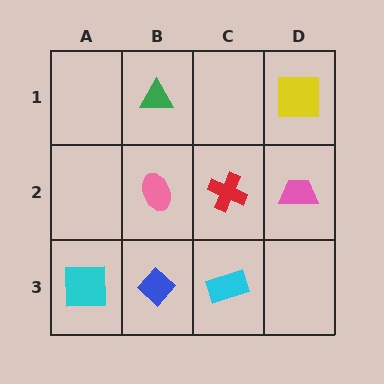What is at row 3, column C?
A cyan rectangle.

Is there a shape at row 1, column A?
No, that cell is empty.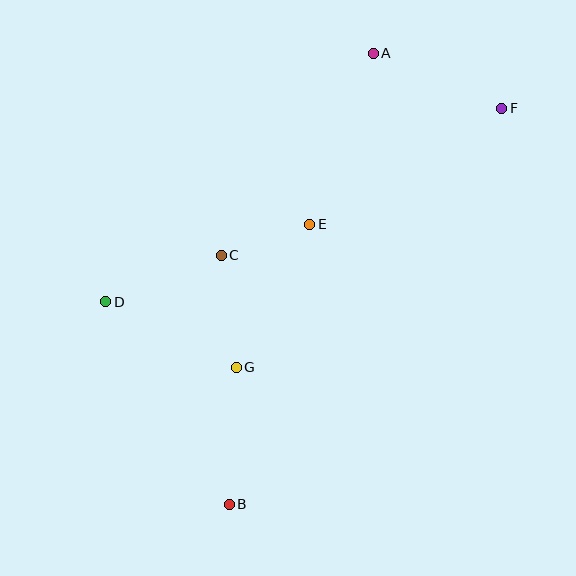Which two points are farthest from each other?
Points B and F are farthest from each other.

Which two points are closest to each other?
Points C and E are closest to each other.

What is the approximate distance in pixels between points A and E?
The distance between A and E is approximately 182 pixels.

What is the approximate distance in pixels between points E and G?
The distance between E and G is approximately 161 pixels.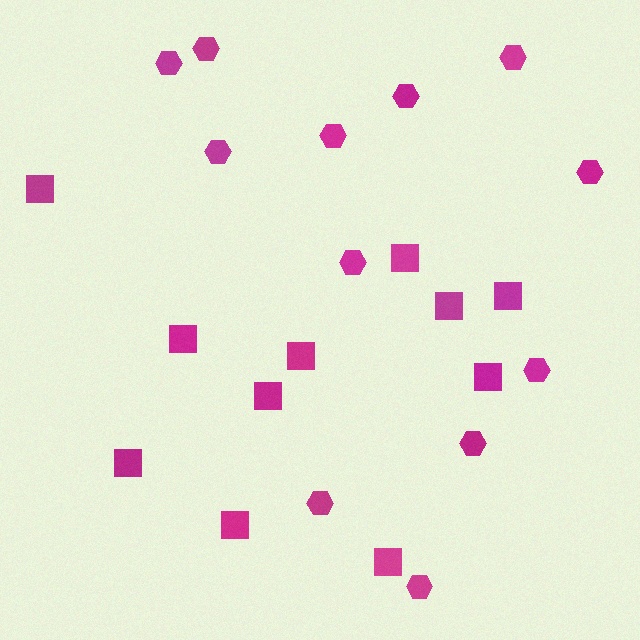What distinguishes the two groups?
There are 2 groups: one group of squares (11) and one group of hexagons (12).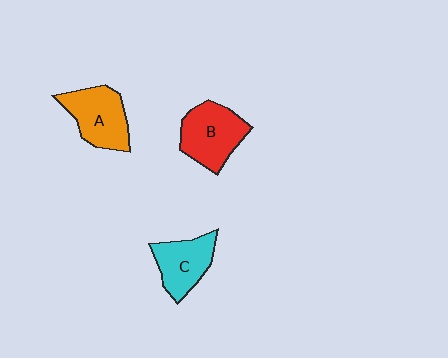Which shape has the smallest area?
Shape C (cyan).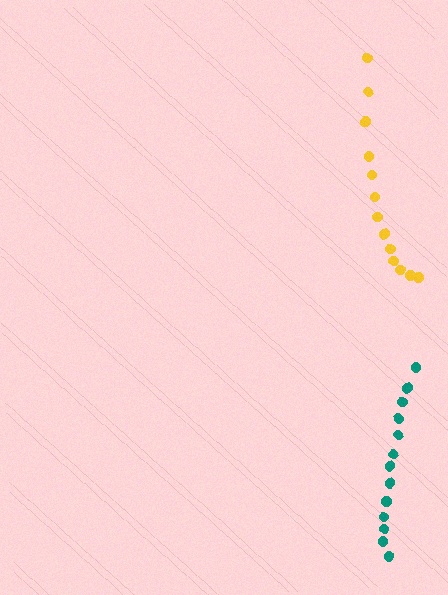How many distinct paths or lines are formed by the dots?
There are 2 distinct paths.